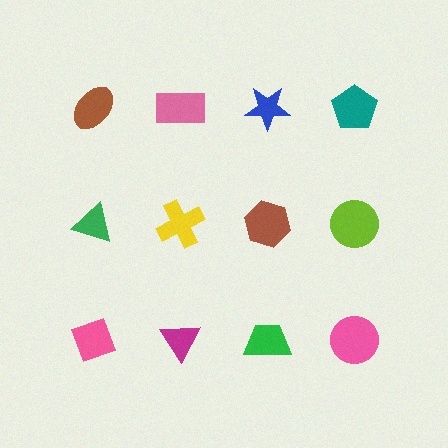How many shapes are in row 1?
4 shapes.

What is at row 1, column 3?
A blue star.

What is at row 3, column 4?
A pink circle.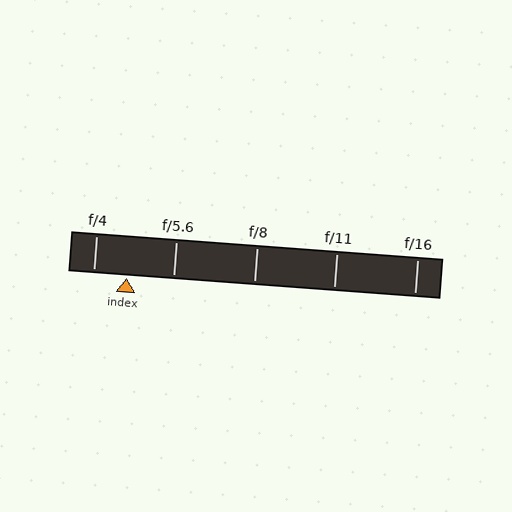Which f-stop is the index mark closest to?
The index mark is closest to f/4.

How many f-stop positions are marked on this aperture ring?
There are 5 f-stop positions marked.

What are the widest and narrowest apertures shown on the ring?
The widest aperture shown is f/4 and the narrowest is f/16.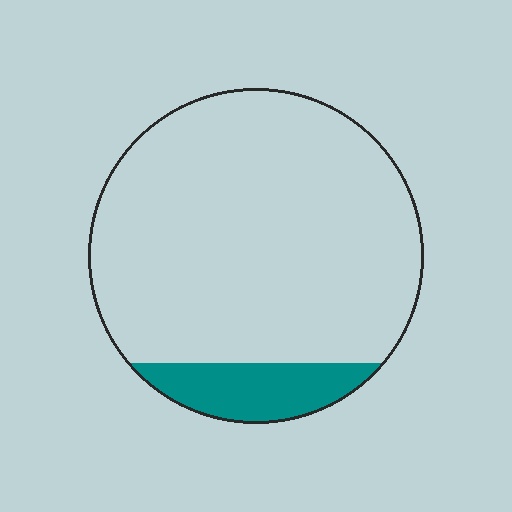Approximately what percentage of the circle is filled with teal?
Approximately 10%.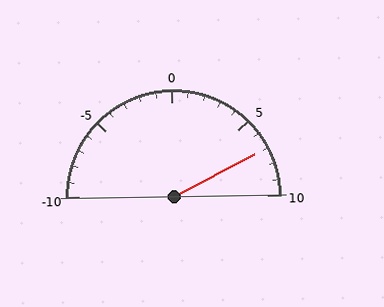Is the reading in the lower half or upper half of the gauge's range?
The reading is in the upper half of the range (-10 to 10).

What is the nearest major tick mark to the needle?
The nearest major tick mark is 5.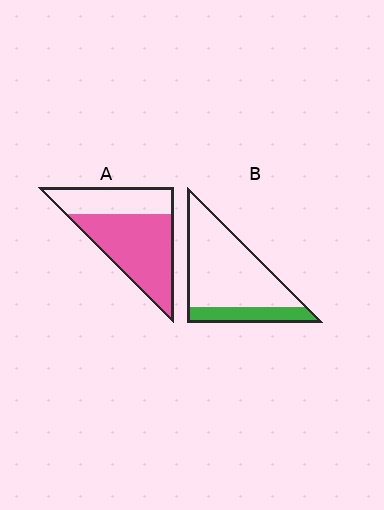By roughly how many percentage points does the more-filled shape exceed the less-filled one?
By roughly 40 percentage points (A over B).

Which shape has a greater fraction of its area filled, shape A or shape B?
Shape A.